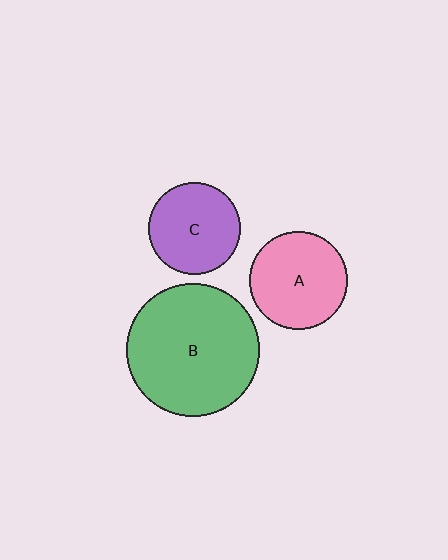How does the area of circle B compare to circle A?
Approximately 1.9 times.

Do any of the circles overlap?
No, none of the circles overlap.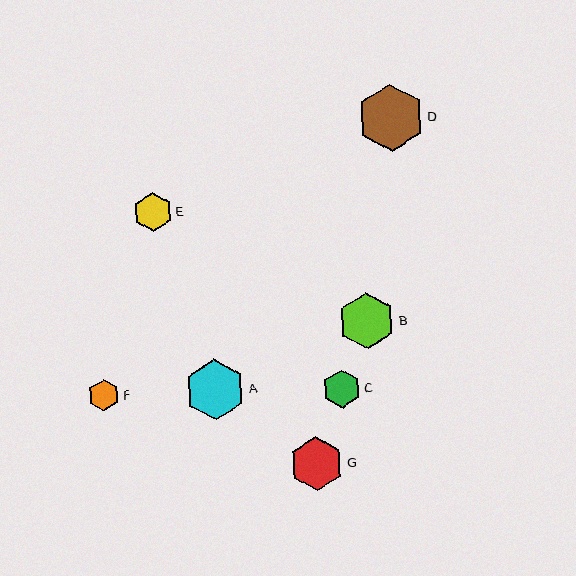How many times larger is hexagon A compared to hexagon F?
Hexagon A is approximately 1.9 times the size of hexagon F.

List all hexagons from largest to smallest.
From largest to smallest: D, A, B, G, E, C, F.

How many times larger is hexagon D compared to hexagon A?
Hexagon D is approximately 1.1 times the size of hexagon A.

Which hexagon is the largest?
Hexagon D is the largest with a size of approximately 67 pixels.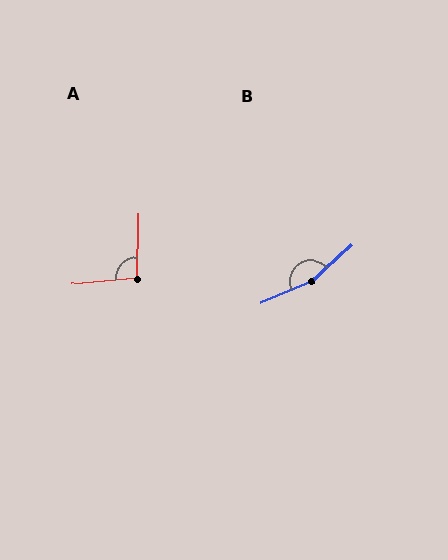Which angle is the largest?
B, at approximately 160 degrees.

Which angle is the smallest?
A, at approximately 96 degrees.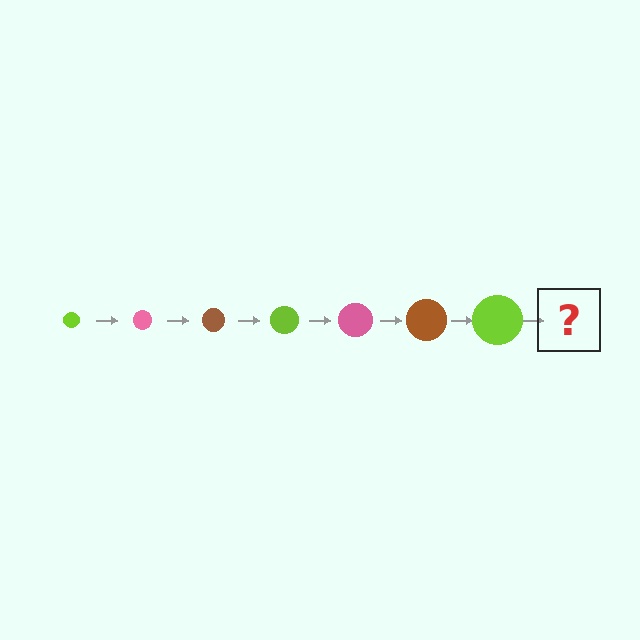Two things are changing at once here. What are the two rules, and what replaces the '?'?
The two rules are that the circle grows larger each step and the color cycles through lime, pink, and brown. The '?' should be a pink circle, larger than the previous one.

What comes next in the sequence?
The next element should be a pink circle, larger than the previous one.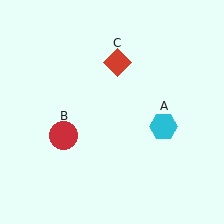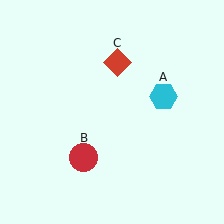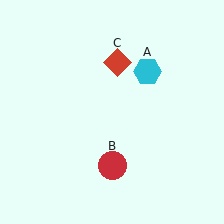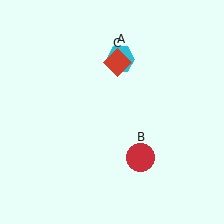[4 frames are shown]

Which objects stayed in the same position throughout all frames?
Red diamond (object C) remained stationary.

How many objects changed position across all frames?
2 objects changed position: cyan hexagon (object A), red circle (object B).